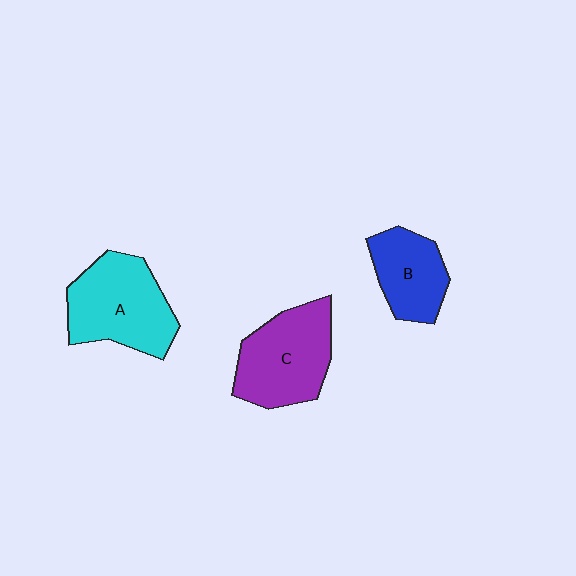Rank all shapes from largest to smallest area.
From largest to smallest: A (cyan), C (purple), B (blue).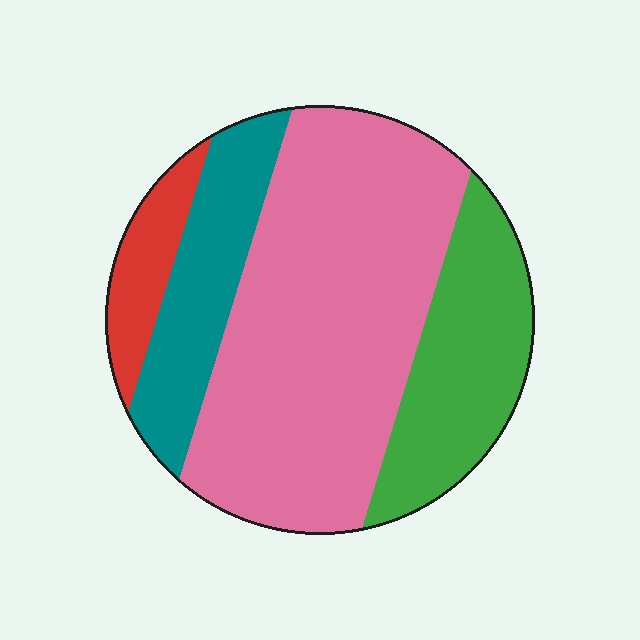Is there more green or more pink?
Pink.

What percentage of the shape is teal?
Teal takes up about one sixth (1/6) of the shape.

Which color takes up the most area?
Pink, at roughly 55%.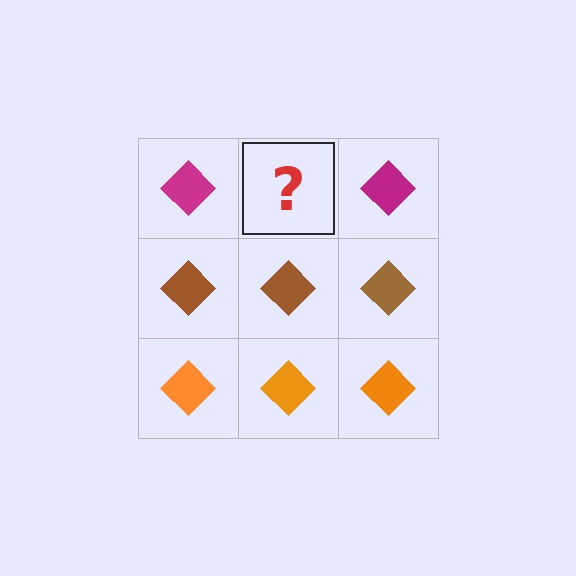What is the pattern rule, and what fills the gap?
The rule is that each row has a consistent color. The gap should be filled with a magenta diamond.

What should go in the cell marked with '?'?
The missing cell should contain a magenta diamond.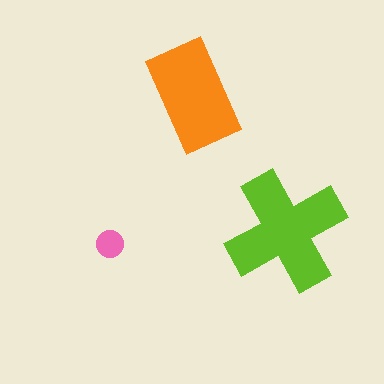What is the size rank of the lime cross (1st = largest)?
1st.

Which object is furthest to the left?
The pink circle is leftmost.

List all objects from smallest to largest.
The pink circle, the orange rectangle, the lime cross.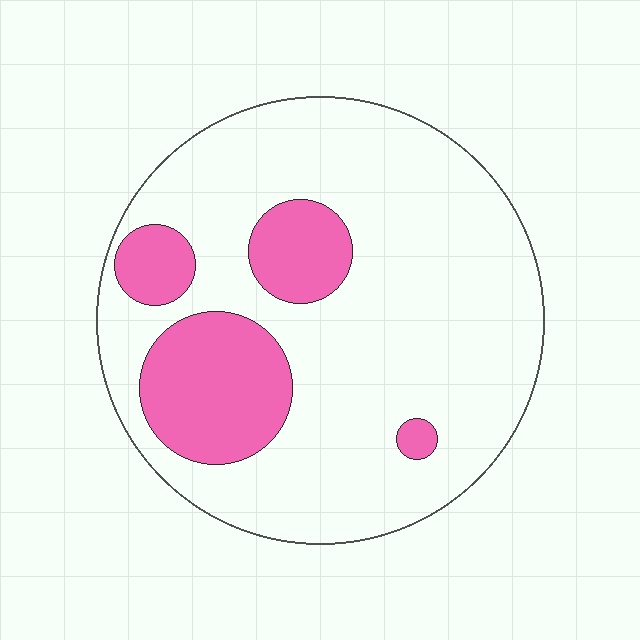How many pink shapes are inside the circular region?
4.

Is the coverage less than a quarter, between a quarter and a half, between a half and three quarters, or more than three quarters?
Less than a quarter.